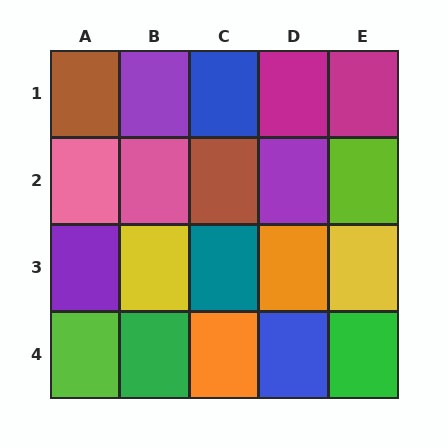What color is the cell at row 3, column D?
Orange.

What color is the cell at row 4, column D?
Blue.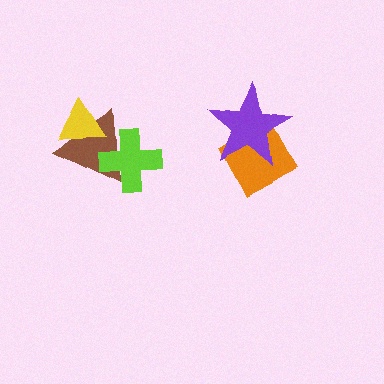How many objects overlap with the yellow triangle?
1 object overlaps with the yellow triangle.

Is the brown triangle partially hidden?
Yes, it is partially covered by another shape.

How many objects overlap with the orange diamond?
1 object overlaps with the orange diamond.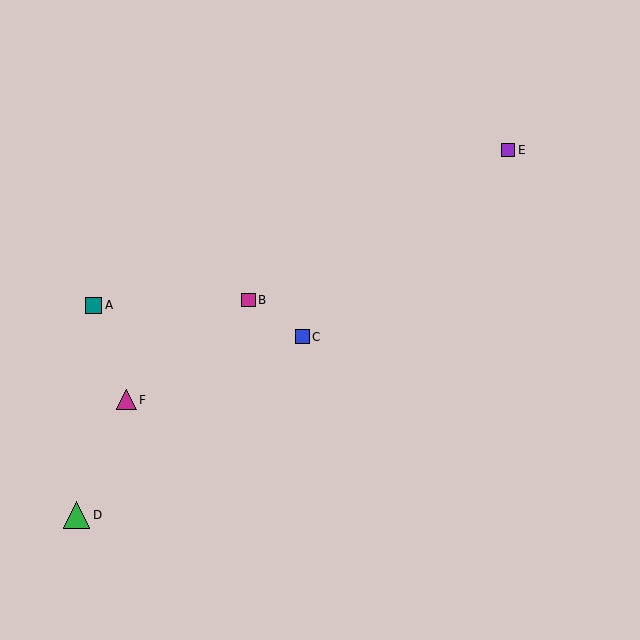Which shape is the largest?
The green triangle (labeled D) is the largest.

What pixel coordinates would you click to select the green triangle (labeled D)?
Click at (77, 515) to select the green triangle D.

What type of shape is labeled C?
Shape C is a blue square.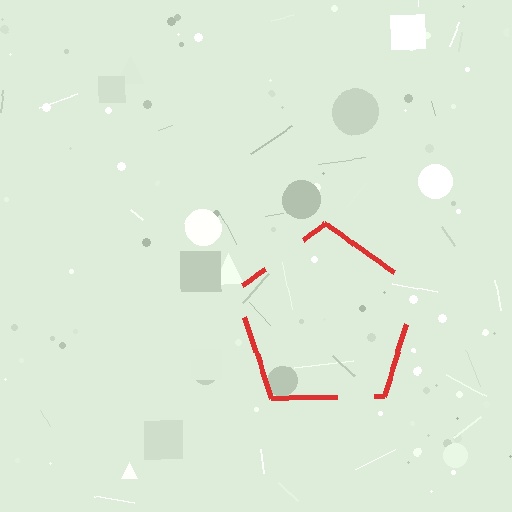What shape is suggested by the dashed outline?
The dashed outline suggests a pentagon.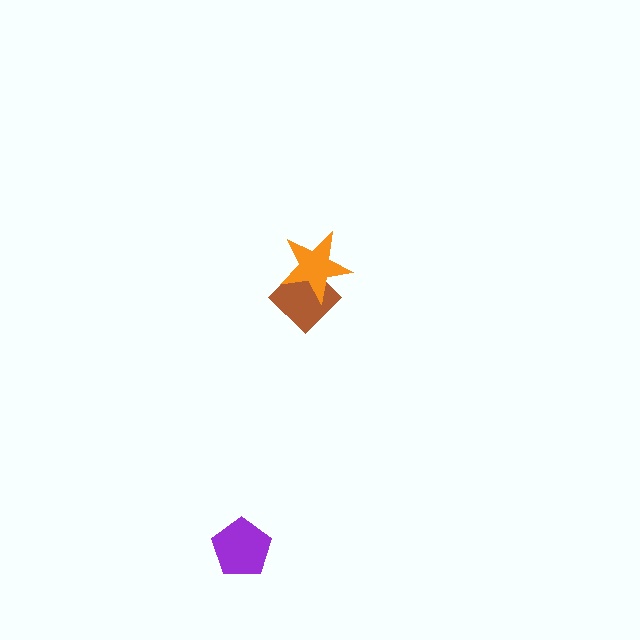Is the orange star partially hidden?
No, no other shape covers it.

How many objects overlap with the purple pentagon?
0 objects overlap with the purple pentagon.